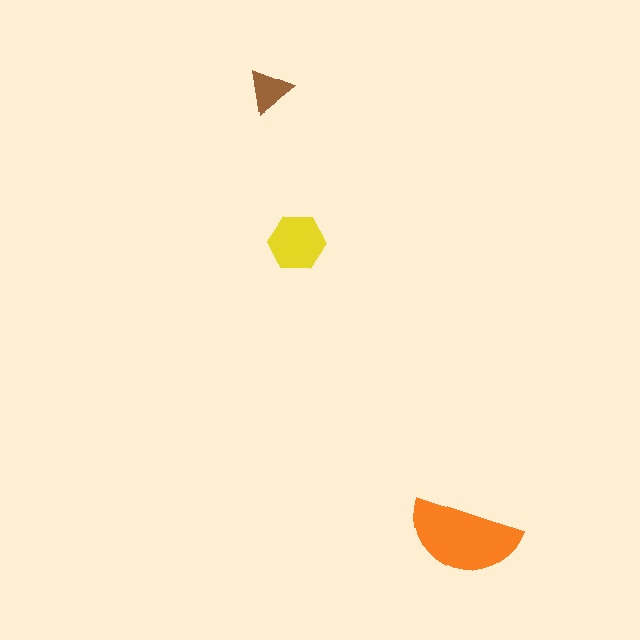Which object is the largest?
The orange semicircle.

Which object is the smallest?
The brown triangle.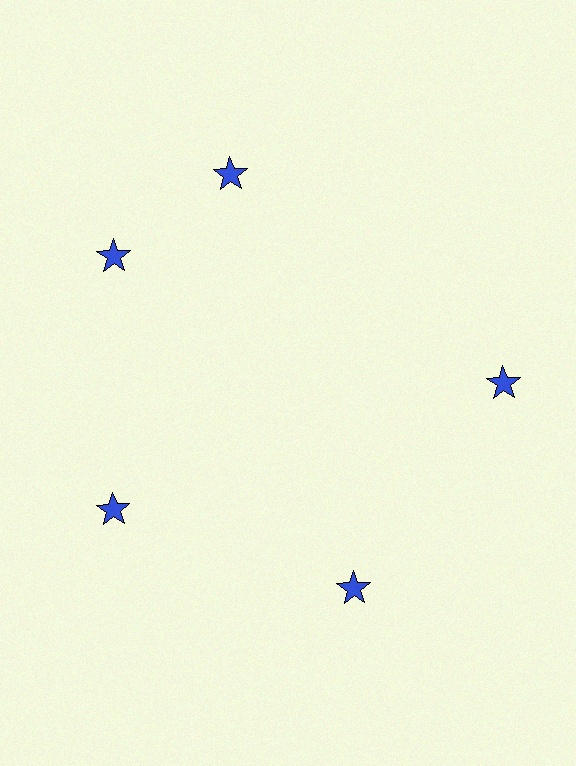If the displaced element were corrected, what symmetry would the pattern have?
It would have 5-fold rotational symmetry — the pattern would map onto itself every 72 degrees.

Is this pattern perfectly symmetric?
No. The 5 blue stars are arranged in a ring, but one element near the 1 o'clock position is rotated out of alignment along the ring, breaking the 5-fold rotational symmetry.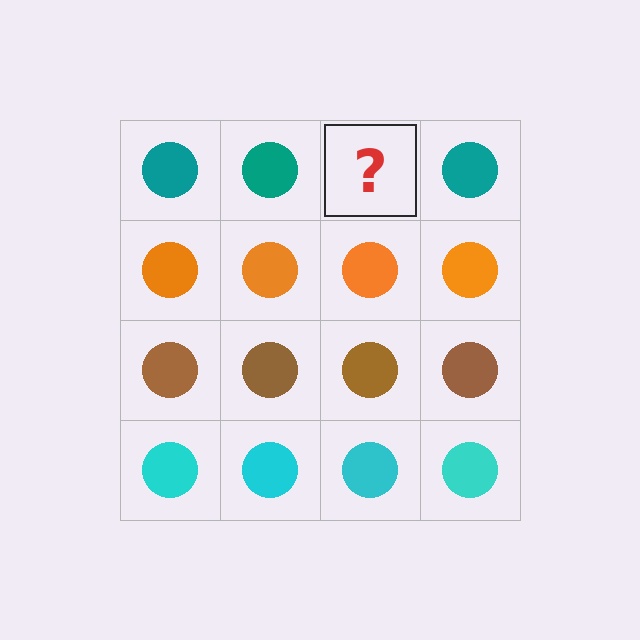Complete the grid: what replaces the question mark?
The question mark should be replaced with a teal circle.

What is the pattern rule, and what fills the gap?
The rule is that each row has a consistent color. The gap should be filled with a teal circle.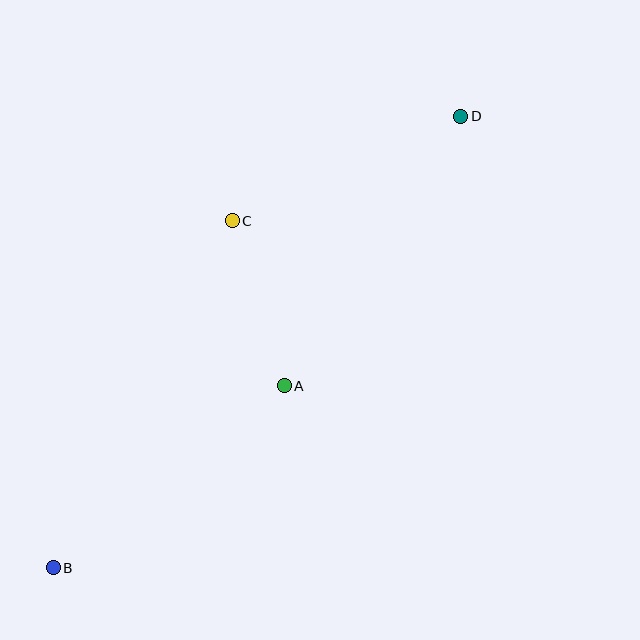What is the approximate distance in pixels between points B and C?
The distance between B and C is approximately 391 pixels.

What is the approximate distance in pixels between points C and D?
The distance between C and D is approximately 251 pixels.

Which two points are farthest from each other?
Points B and D are farthest from each other.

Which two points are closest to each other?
Points A and C are closest to each other.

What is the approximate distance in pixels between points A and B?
The distance between A and B is approximately 294 pixels.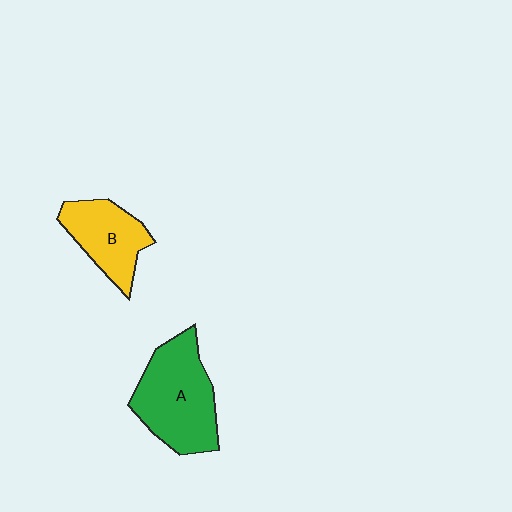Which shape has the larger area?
Shape A (green).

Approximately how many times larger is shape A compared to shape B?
Approximately 1.5 times.